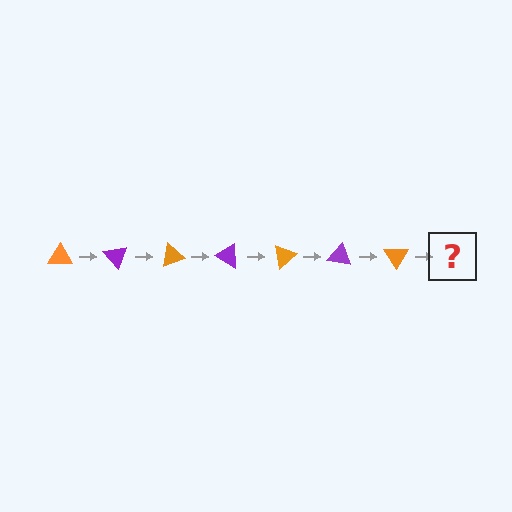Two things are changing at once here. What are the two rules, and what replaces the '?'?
The two rules are that it rotates 50 degrees each step and the color cycles through orange and purple. The '?' should be a purple triangle, rotated 350 degrees from the start.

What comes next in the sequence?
The next element should be a purple triangle, rotated 350 degrees from the start.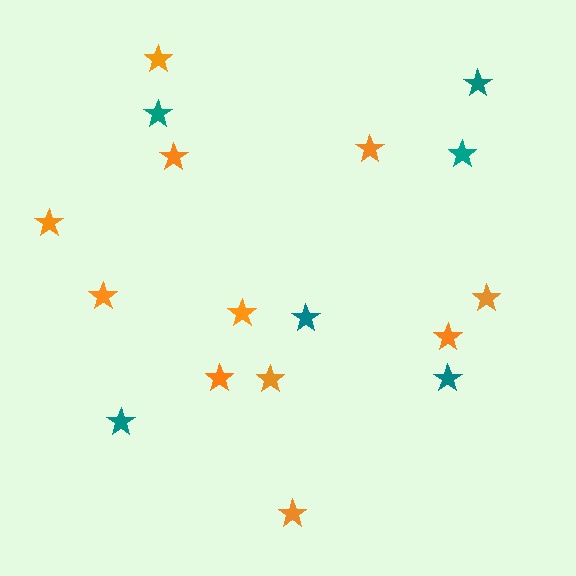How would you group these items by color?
There are 2 groups: one group of teal stars (6) and one group of orange stars (11).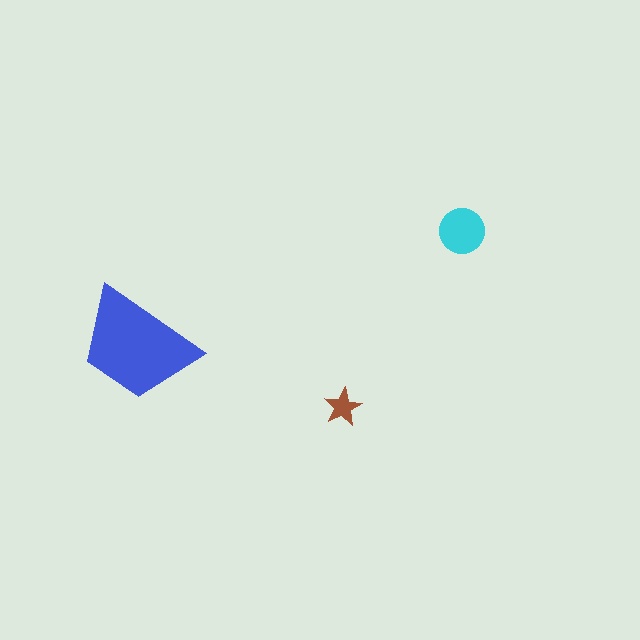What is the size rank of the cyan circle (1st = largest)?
2nd.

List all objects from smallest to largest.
The brown star, the cyan circle, the blue trapezoid.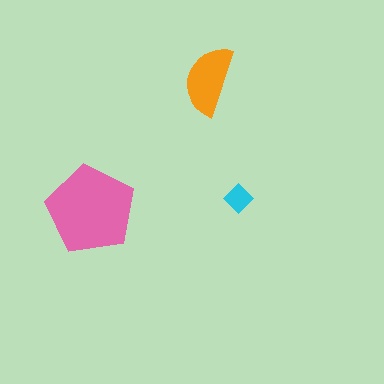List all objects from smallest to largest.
The cyan diamond, the orange semicircle, the pink pentagon.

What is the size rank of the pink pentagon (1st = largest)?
1st.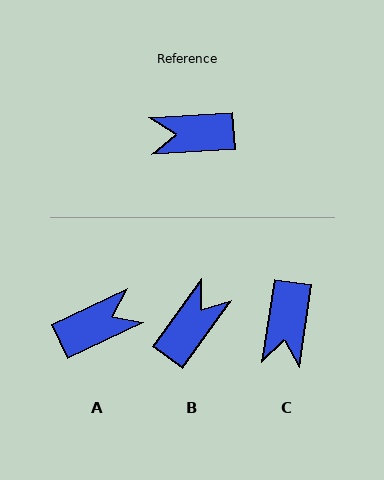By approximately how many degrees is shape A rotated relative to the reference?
Approximately 158 degrees clockwise.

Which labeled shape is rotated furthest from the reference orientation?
A, about 158 degrees away.